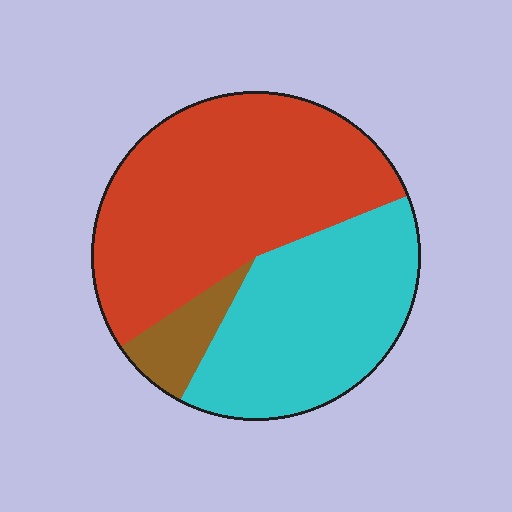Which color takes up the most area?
Red, at roughly 55%.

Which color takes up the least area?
Brown, at roughly 10%.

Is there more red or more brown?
Red.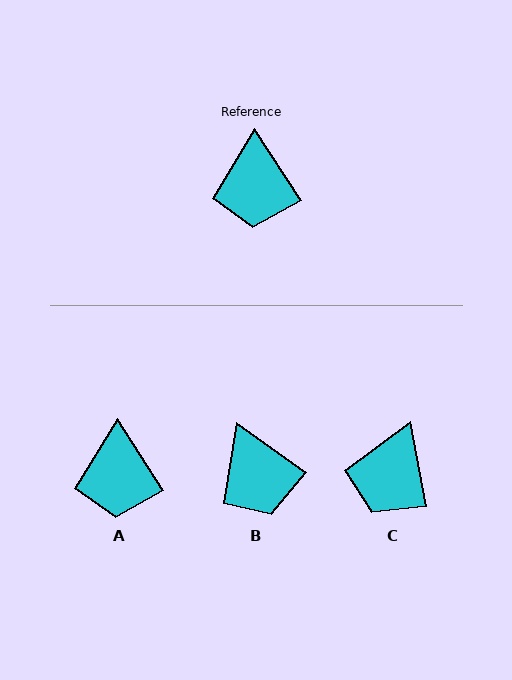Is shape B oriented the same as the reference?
No, it is off by about 22 degrees.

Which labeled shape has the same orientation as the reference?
A.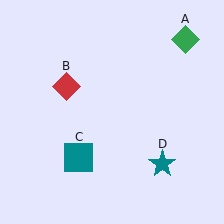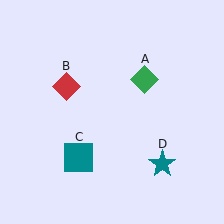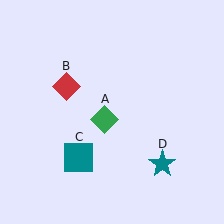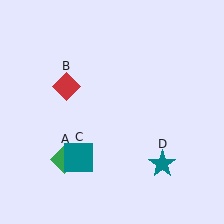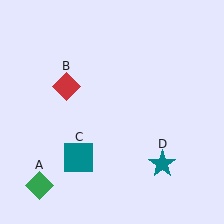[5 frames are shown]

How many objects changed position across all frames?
1 object changed position: green diamond (object A).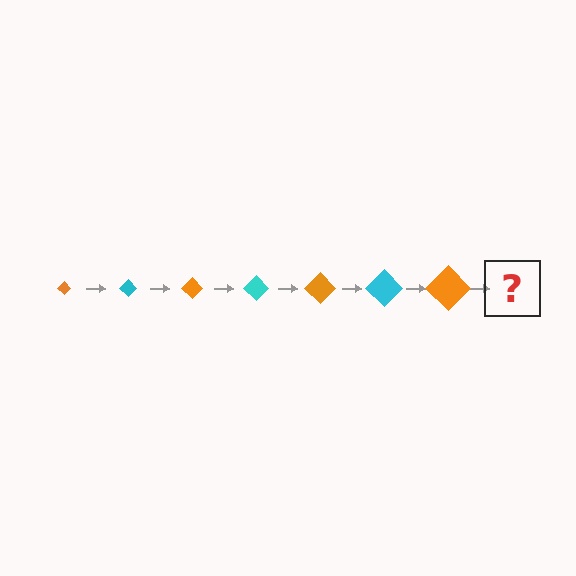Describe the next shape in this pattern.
It should be a cyan diamond, larger than the previous one.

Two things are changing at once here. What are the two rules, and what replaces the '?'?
The two rules are that the diamond grows larger each step and the color cycles through orange and cyan. The '?' should be a cyan diamond, larger than the previous one.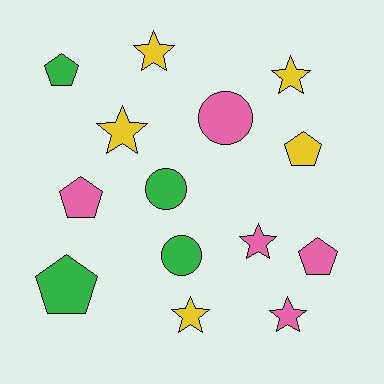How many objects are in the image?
There are 14 objects.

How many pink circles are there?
There is 1 pink circle.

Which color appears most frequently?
Yellow, with 5 objects.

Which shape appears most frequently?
Star, with 6 objects.